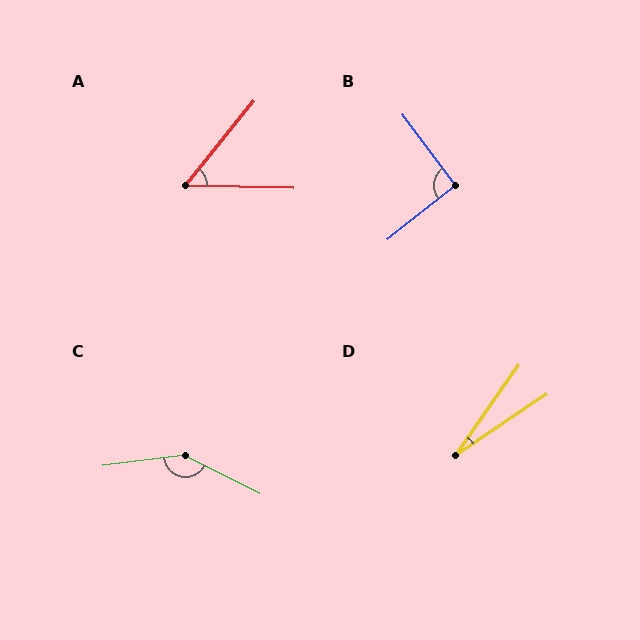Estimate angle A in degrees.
Approximately 52 degrees.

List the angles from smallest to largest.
D (21°), A (52°), B (92°), C (146°).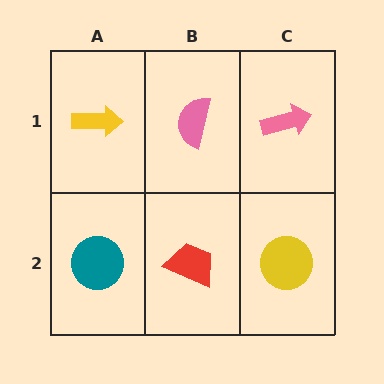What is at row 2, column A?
A teal circle.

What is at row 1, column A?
A yellow arrow.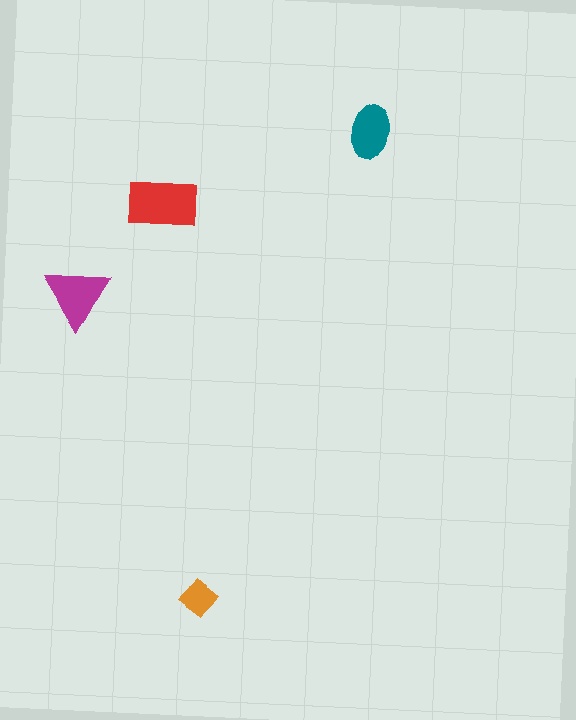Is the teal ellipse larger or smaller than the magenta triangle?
Smaller.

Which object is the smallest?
The orange diamond.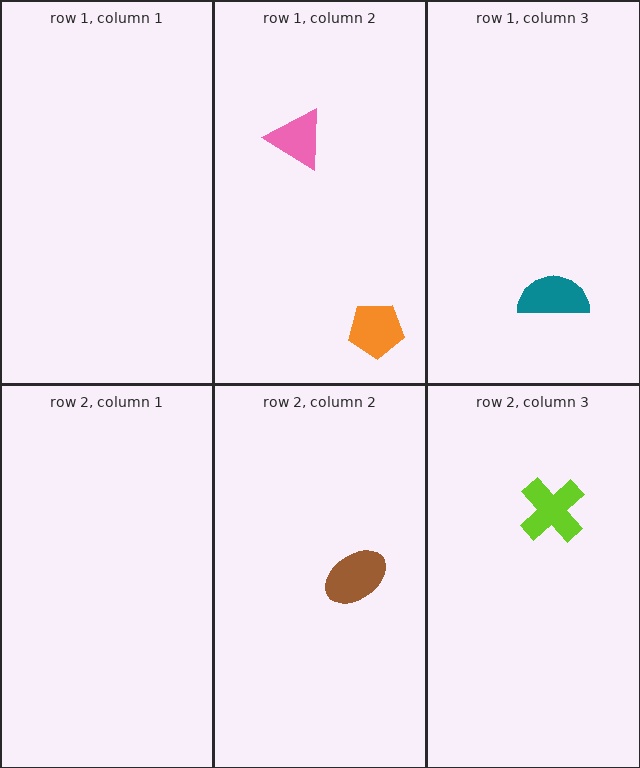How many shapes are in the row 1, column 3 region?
1.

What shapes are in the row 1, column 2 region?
The pink triangle, the orange pentagon.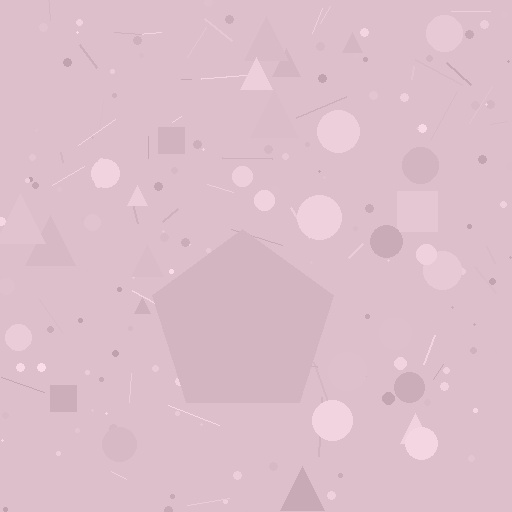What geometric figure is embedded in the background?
A pentagon is embedded in the background.